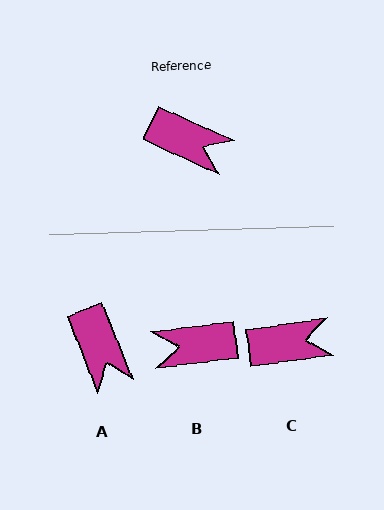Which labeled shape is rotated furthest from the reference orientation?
B, about 148 degrees away.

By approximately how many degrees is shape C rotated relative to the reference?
Approximately 33 degrees counter-clockwise.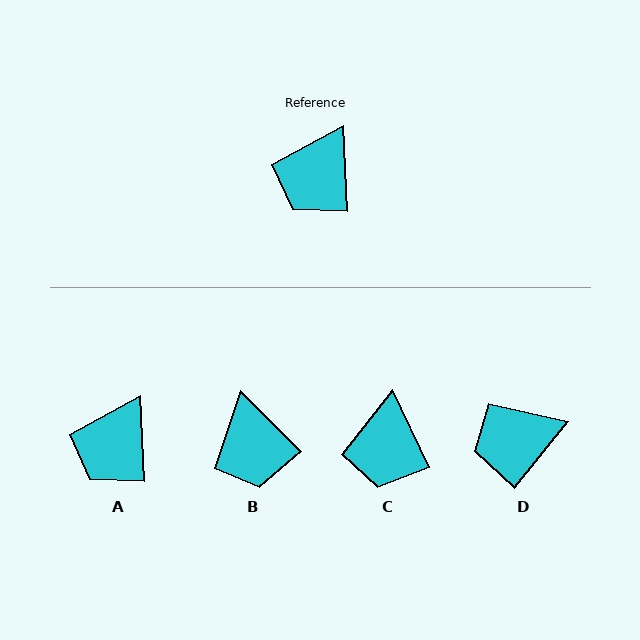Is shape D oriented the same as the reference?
No, it is off by about 41 degrees.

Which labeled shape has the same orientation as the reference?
A.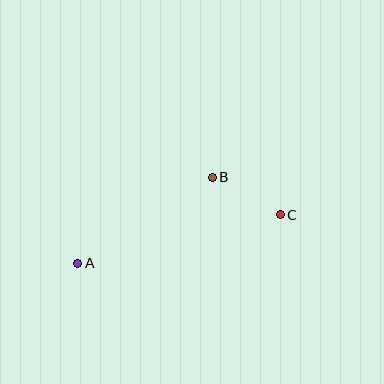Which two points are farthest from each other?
Points A and C are farthest from each other.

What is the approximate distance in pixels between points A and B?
The distance between A and B is approximately 159 pixels.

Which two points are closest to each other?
Points B and C are closest to each other.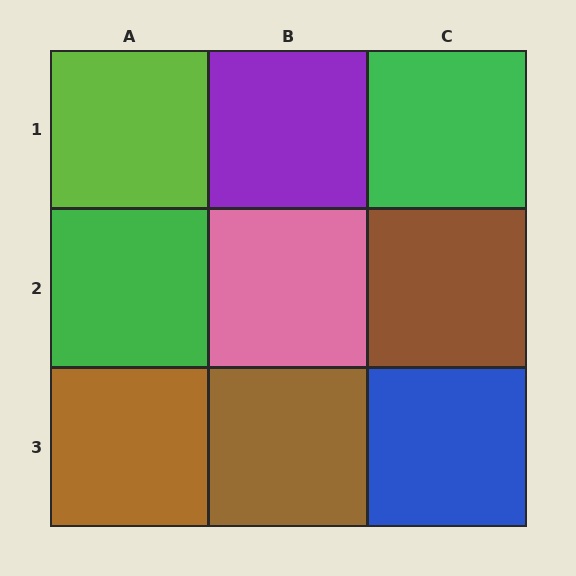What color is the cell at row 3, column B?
Brown.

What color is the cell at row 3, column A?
Brown.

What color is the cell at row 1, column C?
Green.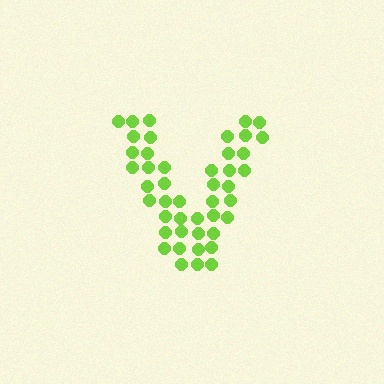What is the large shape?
The large shape is the letter V.